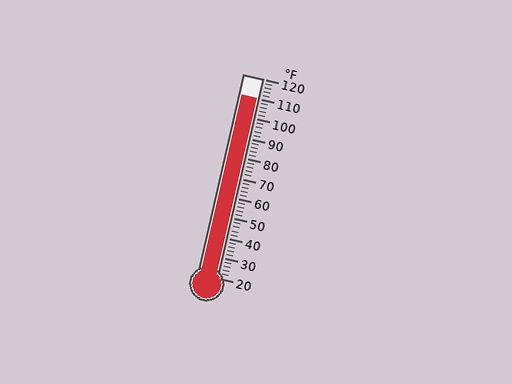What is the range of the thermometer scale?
The thermometer scale ranges from 20°F to 120°F.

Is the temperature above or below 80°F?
The temperature is above 80°F.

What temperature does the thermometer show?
The thermometer shows approximately 110°F.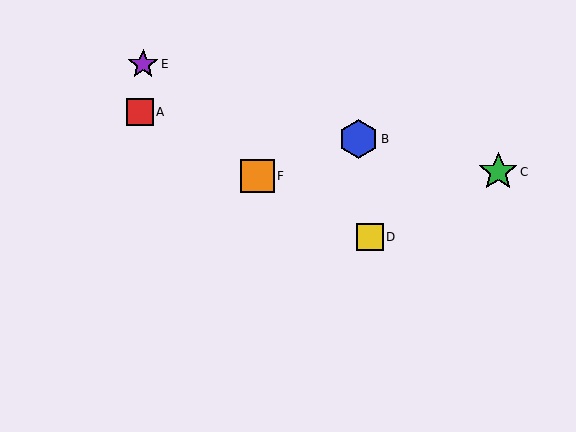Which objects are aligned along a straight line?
Objects A, D, F are aligned along a straight line.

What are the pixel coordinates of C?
Object C is at (498, 172).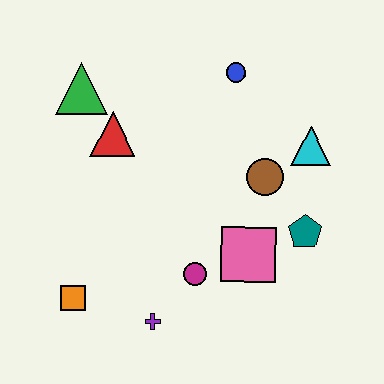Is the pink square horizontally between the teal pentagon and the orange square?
Yes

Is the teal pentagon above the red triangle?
No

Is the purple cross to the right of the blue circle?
No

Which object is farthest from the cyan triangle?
The orange square is farthest from the cyan triangle.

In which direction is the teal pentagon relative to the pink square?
The teal pentagon is to the right of the pink square.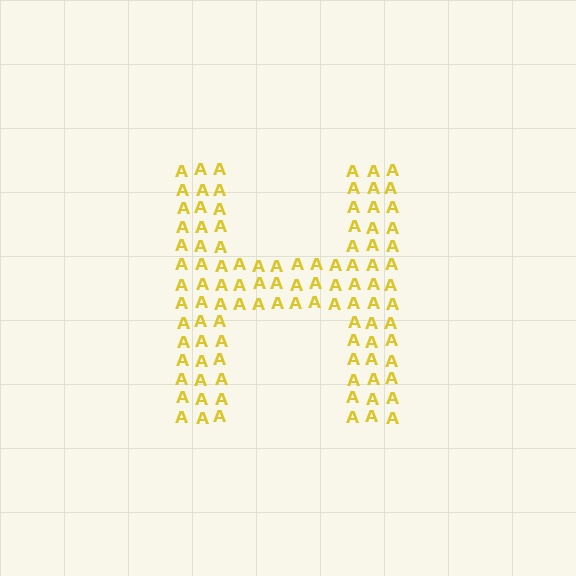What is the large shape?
The large shape is the letter H.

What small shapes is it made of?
It is made of small letter A's.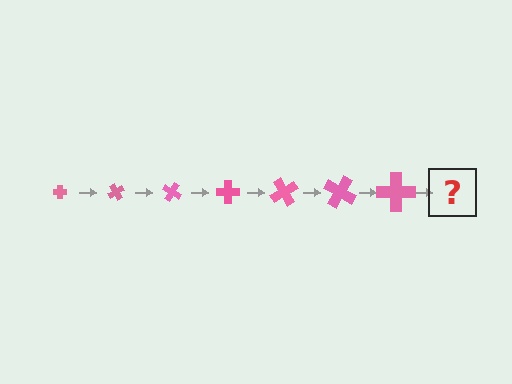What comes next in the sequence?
The next element should be a cross, larger than the previous one and rotated 420 degrees from the start.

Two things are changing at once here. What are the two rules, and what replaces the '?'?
The two rules are that the cross grows larger each step and it rotates 60 degrees each step. The '?' should be a cross, larger than the previous one and rotated 420 degrees from the start.